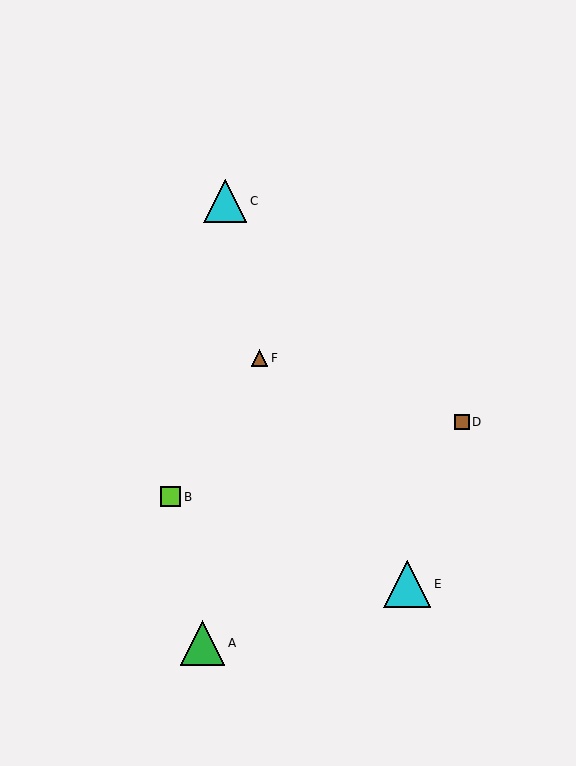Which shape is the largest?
The cyan triangle (labeled E) is the largest.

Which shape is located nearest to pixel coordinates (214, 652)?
The green triangle (labeled A) at (202, 643) is nearest to that location.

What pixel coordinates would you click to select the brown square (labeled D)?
Click at (462, 422) to select the brown square D.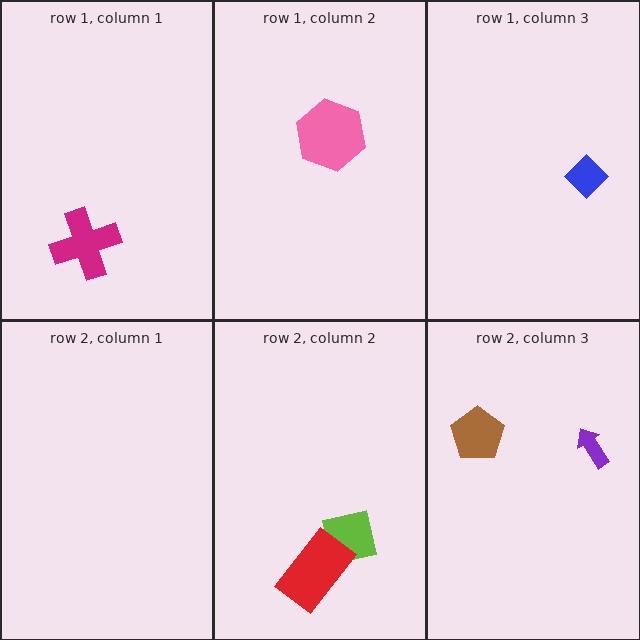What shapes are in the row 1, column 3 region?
The blue diamond.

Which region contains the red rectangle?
The row 2, column 2 region.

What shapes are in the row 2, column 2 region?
The lime square, the red rectangle.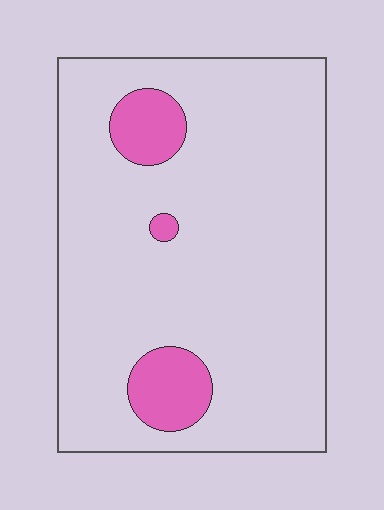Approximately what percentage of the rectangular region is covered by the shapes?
Approximately 10%.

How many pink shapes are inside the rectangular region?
3.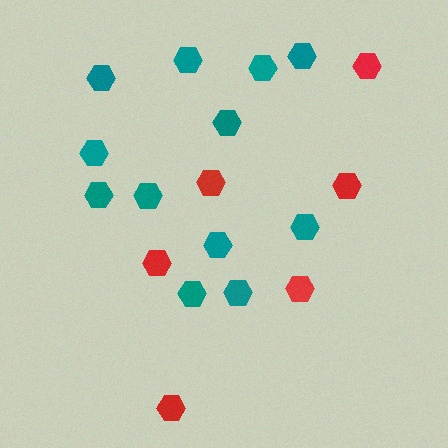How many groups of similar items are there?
There are 2 groups: one group of red hexagons (6) and one group of teal hexagons (12).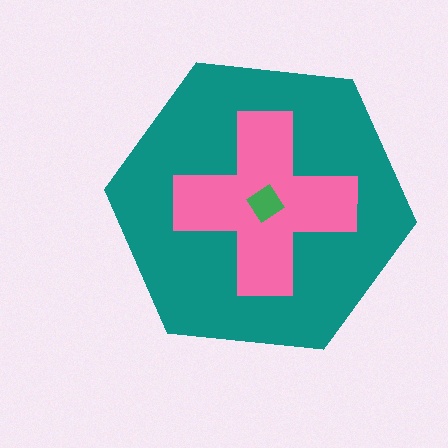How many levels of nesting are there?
3.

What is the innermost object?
The green diamond.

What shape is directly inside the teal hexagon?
The pink cross.